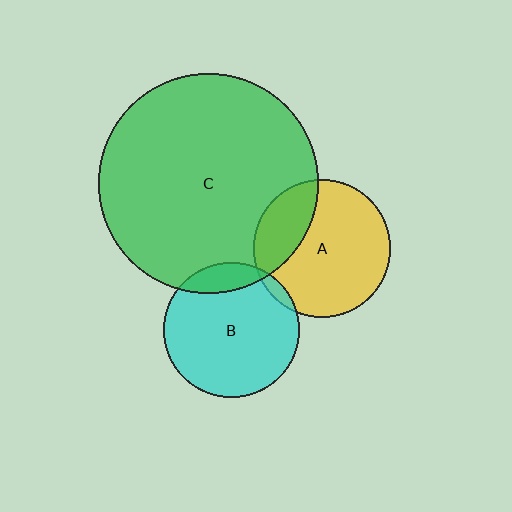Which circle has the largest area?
Circle C (green).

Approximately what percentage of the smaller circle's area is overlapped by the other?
Approximately 5%.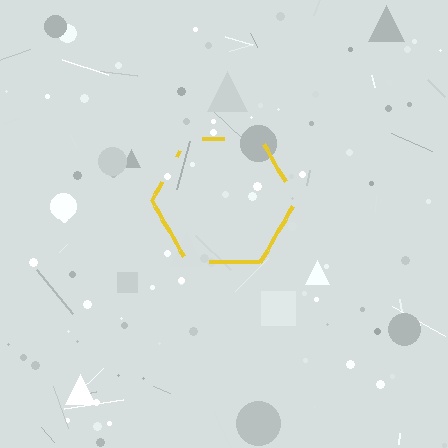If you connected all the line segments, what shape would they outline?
They would outline a hexagon.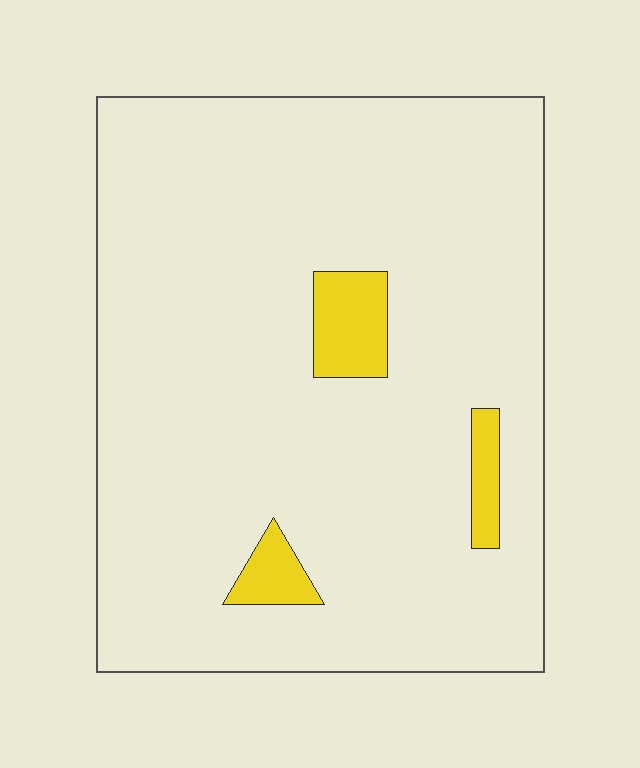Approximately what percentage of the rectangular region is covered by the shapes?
Approximately 5%.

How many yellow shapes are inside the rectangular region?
3.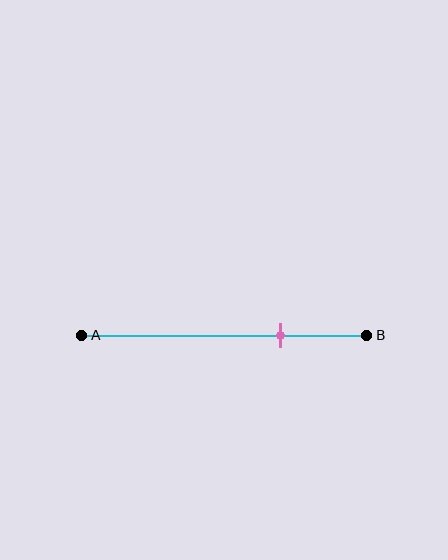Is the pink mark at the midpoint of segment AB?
No, the mark is at about 70% from A, not at the 50% midpoint.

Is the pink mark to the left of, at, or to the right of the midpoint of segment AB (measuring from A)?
The pink mark is to the right of the midpoint of segment AB.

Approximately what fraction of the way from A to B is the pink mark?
The pink mark is approximately 70% of the way from A to B.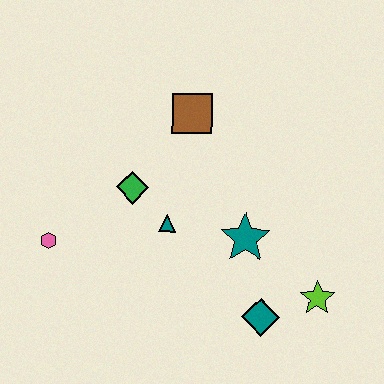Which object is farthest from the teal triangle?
The lime star is farthest from the teal triangle.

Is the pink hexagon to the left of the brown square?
Yes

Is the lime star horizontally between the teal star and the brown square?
No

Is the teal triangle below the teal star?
No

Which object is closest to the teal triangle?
The green diamond is closest to the teal triangle.